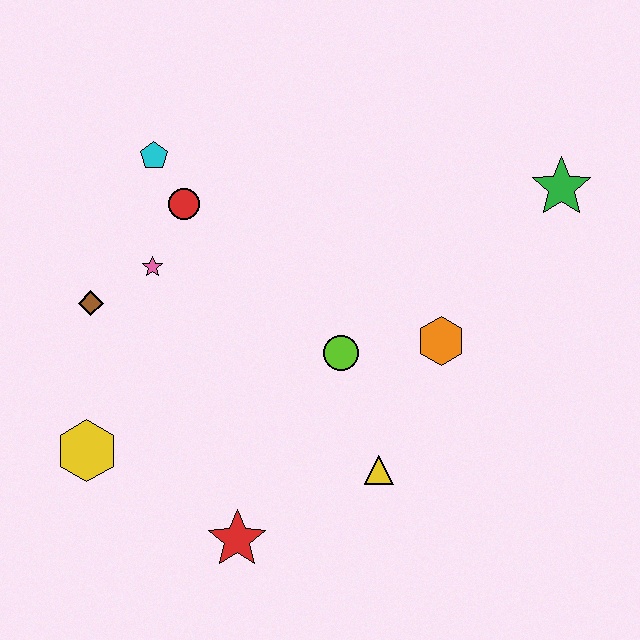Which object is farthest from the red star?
The green star is farthest from the red star.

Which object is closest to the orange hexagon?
The lime circle is closest to the orange hexagon.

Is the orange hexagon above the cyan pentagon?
No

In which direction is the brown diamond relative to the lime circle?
The brown diamond is to the left of the lime circle.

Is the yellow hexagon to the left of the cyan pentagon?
Yes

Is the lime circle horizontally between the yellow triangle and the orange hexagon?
No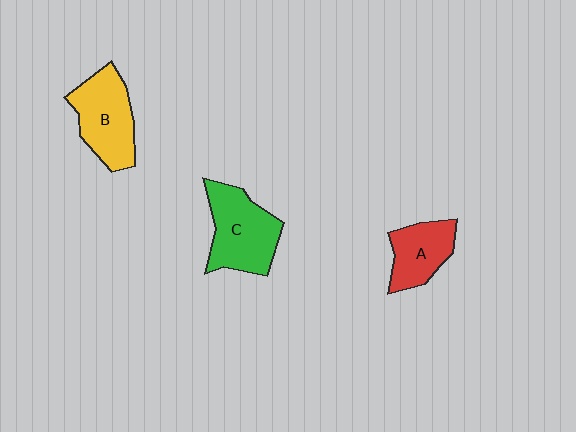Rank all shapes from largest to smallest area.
From largest to smallest: C (green), B (yellow), A (red).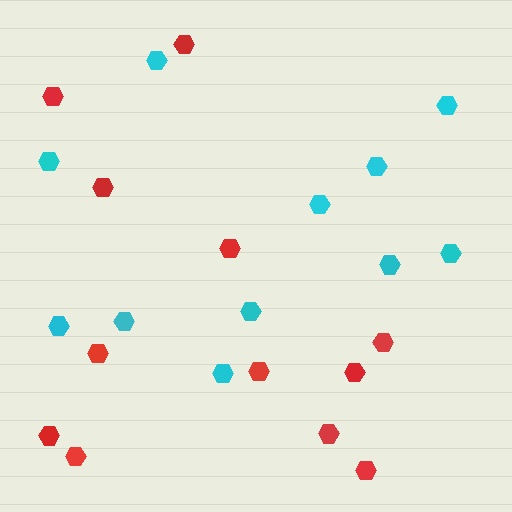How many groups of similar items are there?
There are 2 groups: one group of cyan hexagons (11) and one group of red hexagons (12).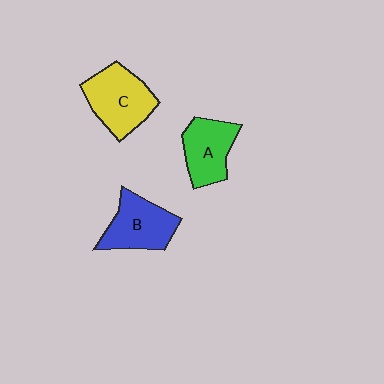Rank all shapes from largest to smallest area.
From largest to smallest: C (yellow), B (blue), A (green).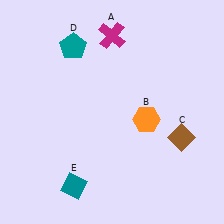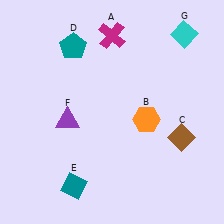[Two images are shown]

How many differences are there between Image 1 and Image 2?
There are 2 differences between the two images.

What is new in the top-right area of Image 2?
A cyan diamond (G) was added in the top-right area of Image 2.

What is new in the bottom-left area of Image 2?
A purple triangle (F) was added in the bottom-left area of Image 2.